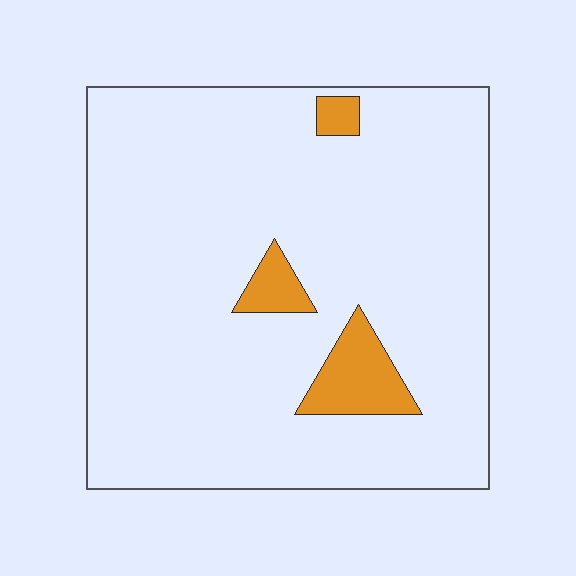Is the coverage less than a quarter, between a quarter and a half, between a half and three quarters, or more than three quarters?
Less than a quarter.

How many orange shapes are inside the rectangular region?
3.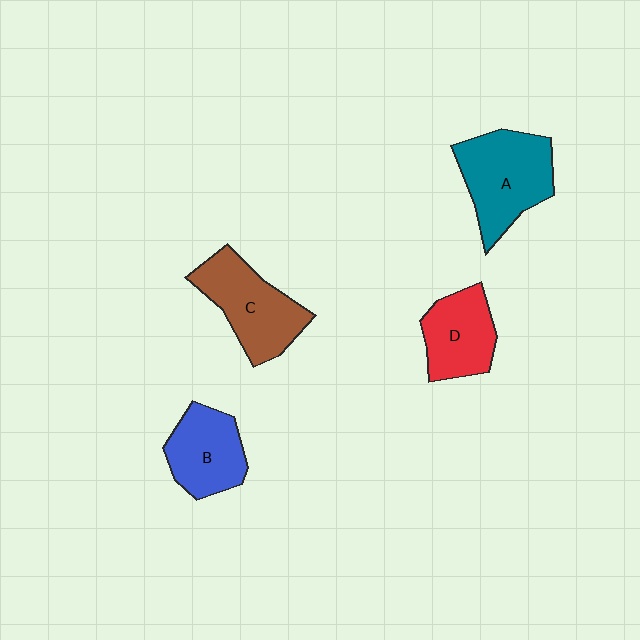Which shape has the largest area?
Shape A (teal).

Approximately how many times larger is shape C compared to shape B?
Approximately 1.2 times.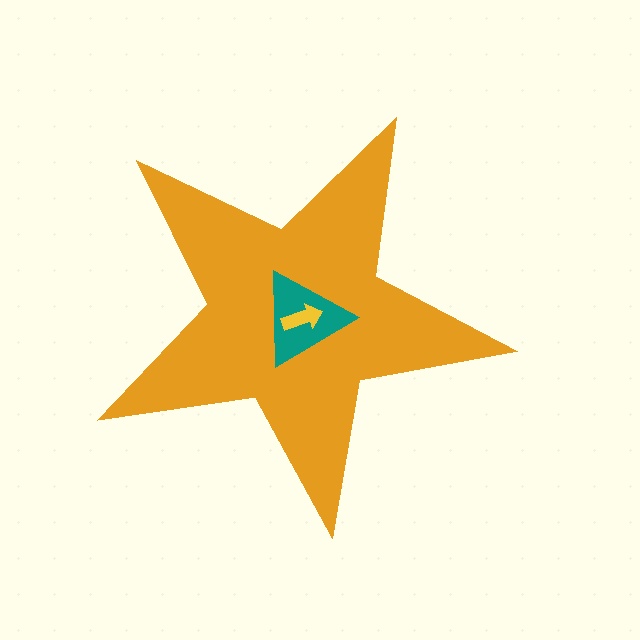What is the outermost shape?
The orange star.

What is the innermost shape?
The yellow arrow.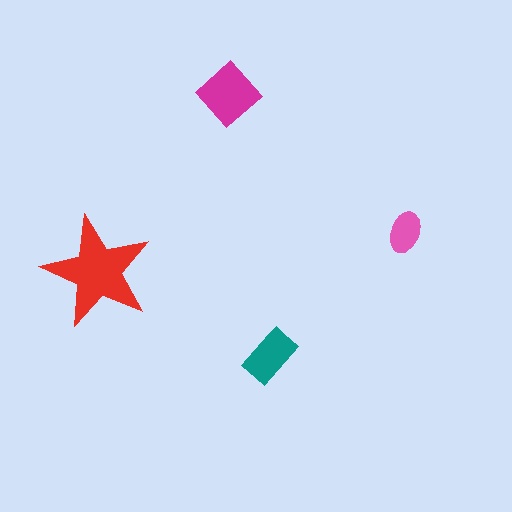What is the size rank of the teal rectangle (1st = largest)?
3rd.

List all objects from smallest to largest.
The pink ellipse, the teal rectangle, the magenta diamond, the red star.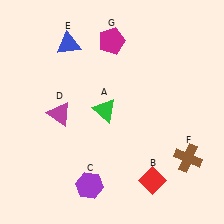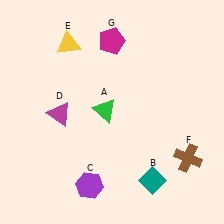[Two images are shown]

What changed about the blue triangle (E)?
In Image 1, E is blue. In Image 2, it changed to yellow.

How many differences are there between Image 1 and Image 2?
There are 2 differences between the two images.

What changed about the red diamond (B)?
In Image 1, B is red. In Image 2, it changed to teal.